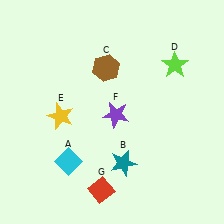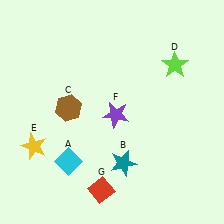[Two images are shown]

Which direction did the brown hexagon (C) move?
The brown hexagon (C) moved down.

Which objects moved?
The objects that moved are: the brown hexagon (C), the yellow star (E).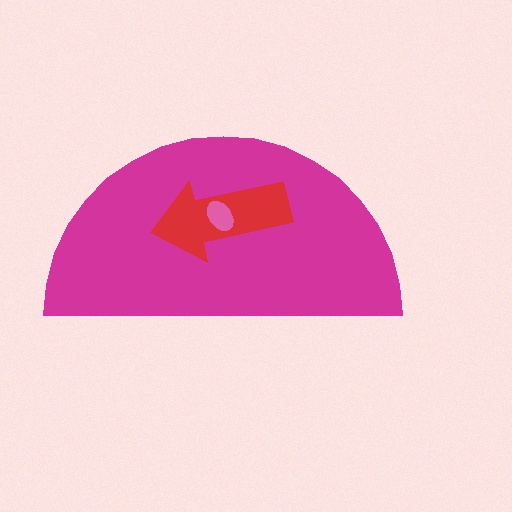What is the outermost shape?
The magenta semicircle.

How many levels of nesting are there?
3.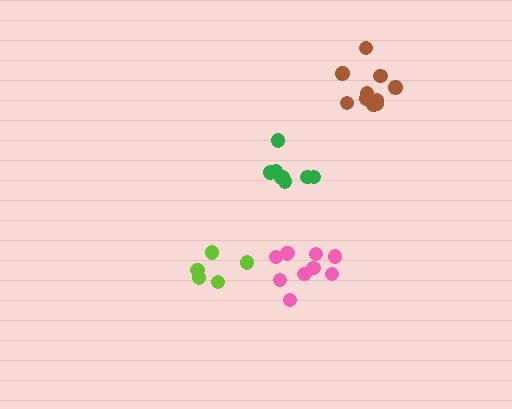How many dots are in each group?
Group 1: 10 dots, Group 2: 10 dots, Group 3: 5 dots, Group 4: 8 dots (33 total).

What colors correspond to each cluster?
The clusters are colored: brown, pink, lime, green.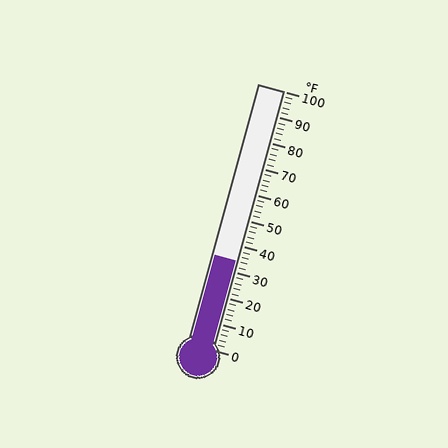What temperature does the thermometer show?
The thermometer shows approximately 34°F.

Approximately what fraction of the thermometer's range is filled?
The thermometer is filled to approximately 35% of its range.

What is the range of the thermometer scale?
The thermometer scale ranges from 0°F to 100°F.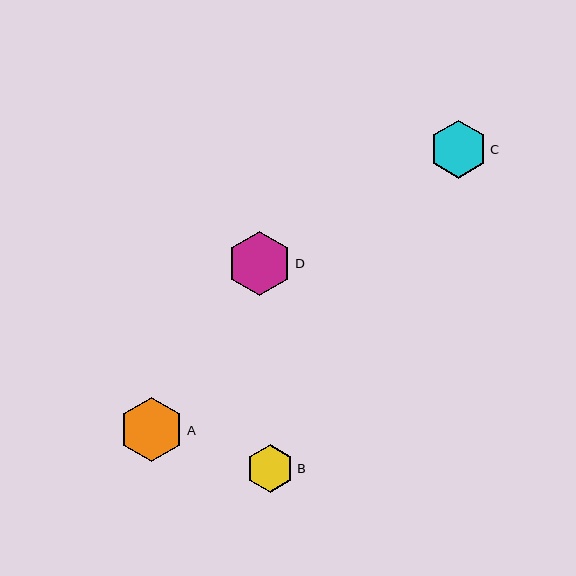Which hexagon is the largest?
Hexagon A is the largest with a size of approximately 64 pixels.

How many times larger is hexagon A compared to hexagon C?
Hexagon A is approximately 1.1 times the size of hexagon C.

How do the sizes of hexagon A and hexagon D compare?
Hexagon A and hexagon D are approximately the same size.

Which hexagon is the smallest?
Hexagon B is the smallest with a size of approximately 48 pixels.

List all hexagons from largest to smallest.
From largest to smallest: A, D, C, B.